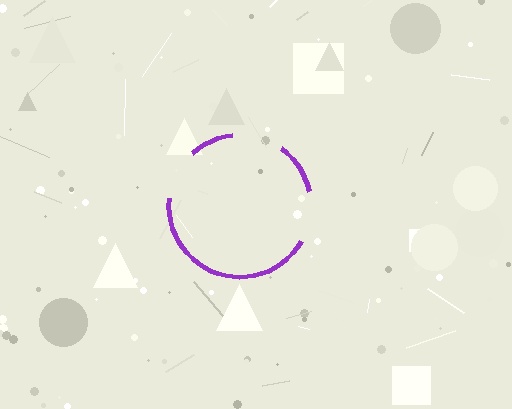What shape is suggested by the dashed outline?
The dashed outline suggests a circle.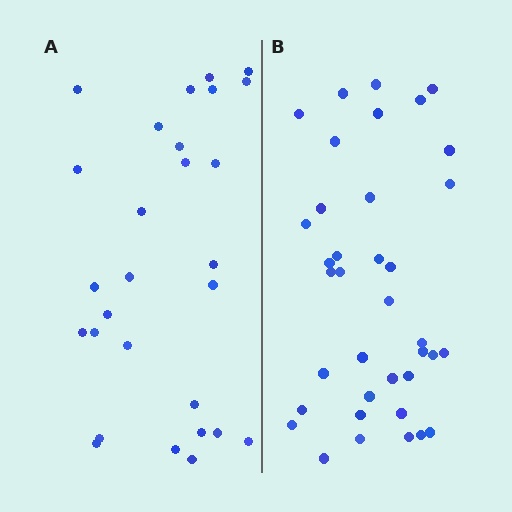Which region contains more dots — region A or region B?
Region B (the right region) has more dots.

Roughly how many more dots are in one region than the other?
Region B has roughly 8 or so more dots than region A.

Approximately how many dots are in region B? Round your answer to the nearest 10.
About 40 dots. (The exact count is 37, which rounds to 40.)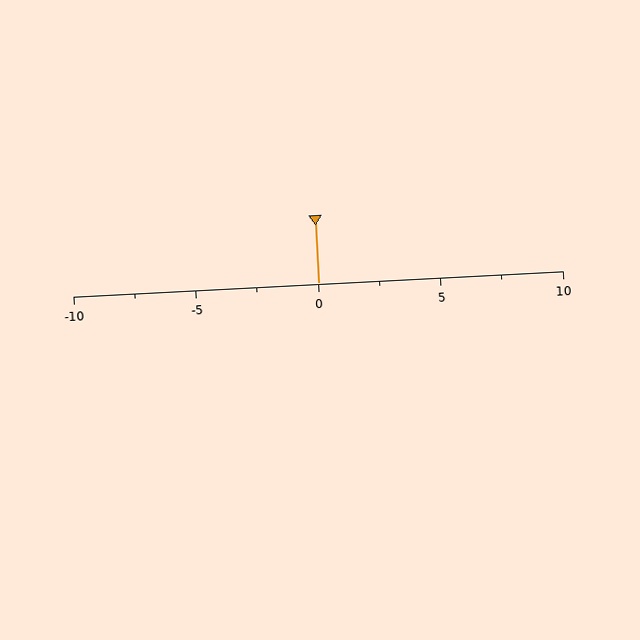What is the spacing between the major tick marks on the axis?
The major ticks are spaced 5 apart.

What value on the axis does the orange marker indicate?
The marker indicates approximately 0.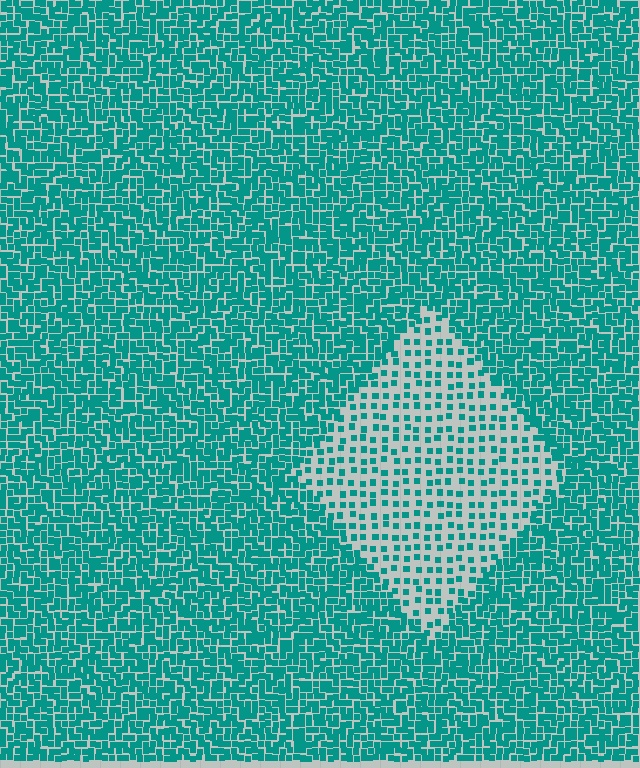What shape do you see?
I see a diamond.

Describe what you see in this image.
The image contains small teal elements arranged at two different densities. A diamond-shaped region is visible where the elements are less densely packed than the surrounding area.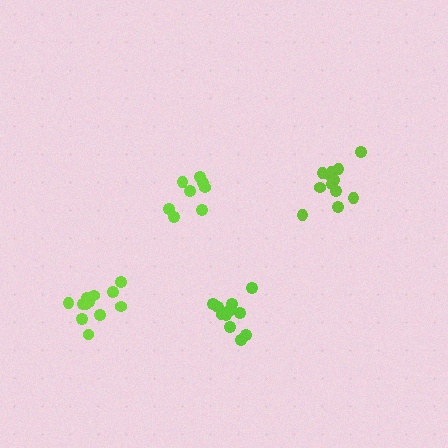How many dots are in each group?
Group 1: 8 dots, Group 2: 12 dots, Group 3: 12 dots, Group 4: 11 dots (43 total).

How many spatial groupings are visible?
There are 4 spatial groupings.